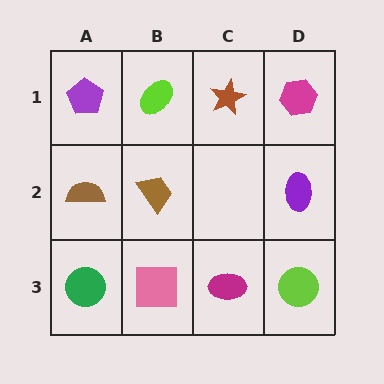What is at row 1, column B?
A lime ellipse.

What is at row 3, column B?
A pink square.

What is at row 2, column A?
A brown semicircle.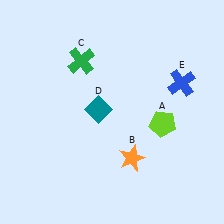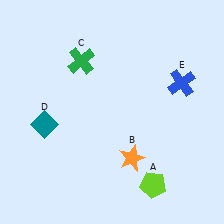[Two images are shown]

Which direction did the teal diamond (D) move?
The teal diamond (D) moved left.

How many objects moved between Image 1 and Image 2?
2 objects moved between the two images.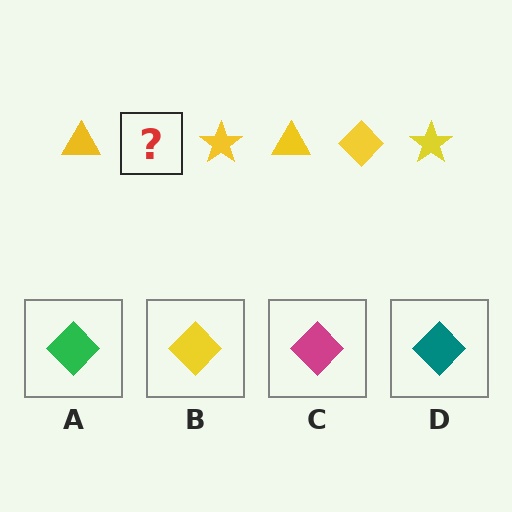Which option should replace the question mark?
Option B.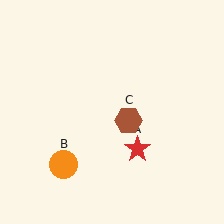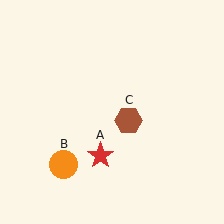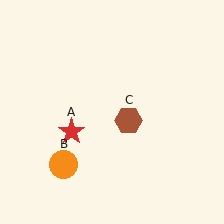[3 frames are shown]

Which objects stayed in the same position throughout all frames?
Orange circle (object B) and brown hexagon (object C) remained stationary.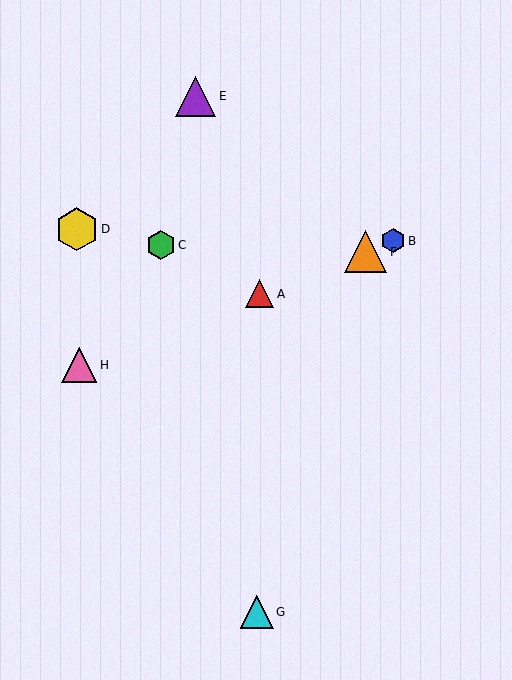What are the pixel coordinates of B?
Object B is at (393, 241).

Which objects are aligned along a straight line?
Objects A, B, F, H are aligned along a straight line.